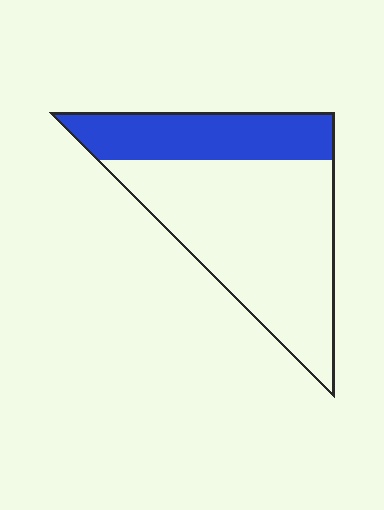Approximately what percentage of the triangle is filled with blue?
Approximately 30%.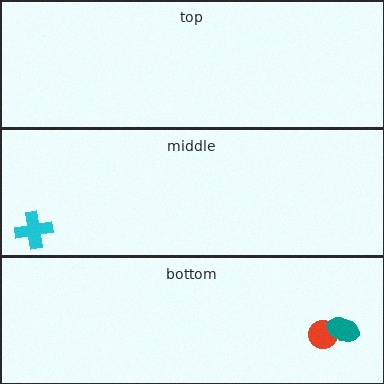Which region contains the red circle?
The bottom region.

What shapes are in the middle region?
The cyan cross.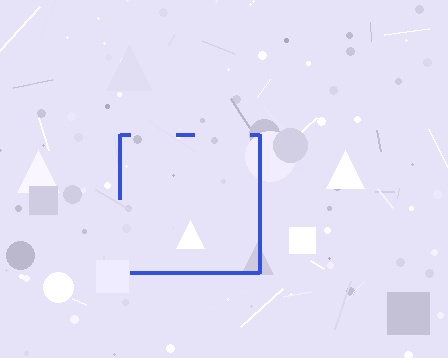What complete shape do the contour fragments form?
The contour fragments form a square.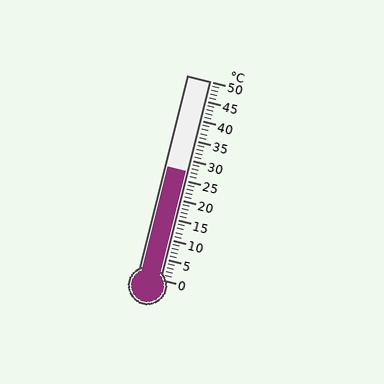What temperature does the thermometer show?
The thermometer shows approximately 27°C.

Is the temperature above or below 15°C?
The temperature is above 15°C.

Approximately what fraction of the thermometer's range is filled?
The thermometer is filled to approximately 55% of its range.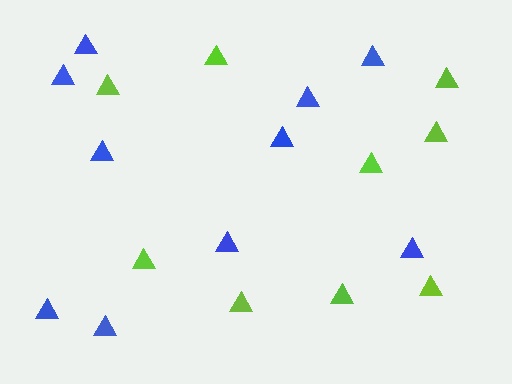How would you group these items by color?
There are 2 groups: one group of lime triangles (9) and one group of blue triangles (10).